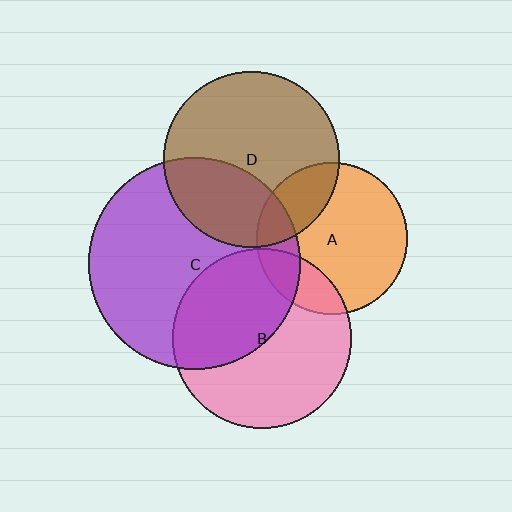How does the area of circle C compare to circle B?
Approximately 1.4 times.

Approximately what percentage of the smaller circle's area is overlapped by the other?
Approximately 20%.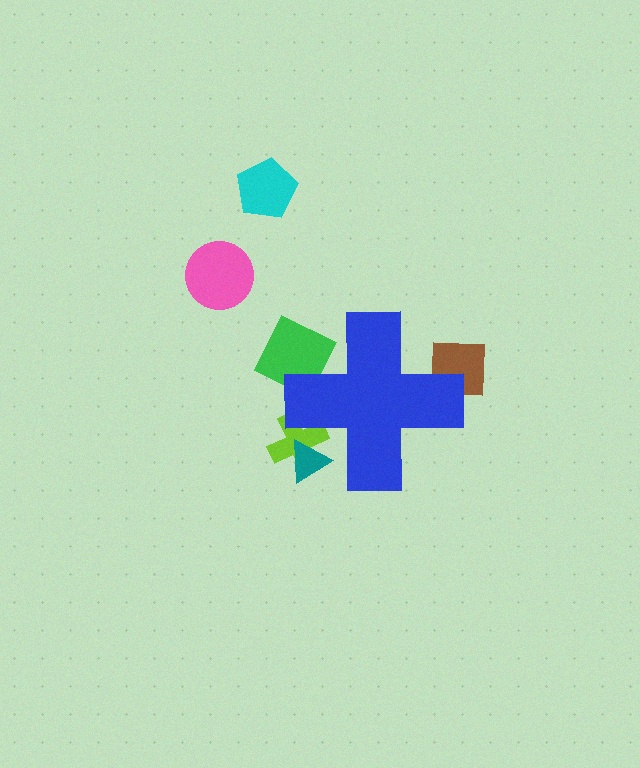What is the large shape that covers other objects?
A blue cross.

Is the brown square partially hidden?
Yes, the brown square is partially hidden behind the blue cross.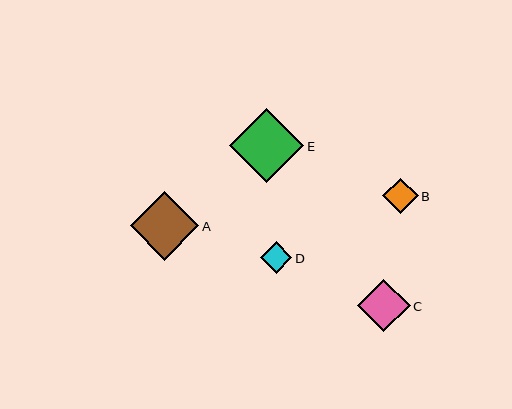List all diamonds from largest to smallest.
From largest to smallest: E, A, C, B, D.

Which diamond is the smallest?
Diamond D is the smallest with a size of approximately 32 pixels.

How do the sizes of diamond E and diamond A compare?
Diamond E and diamond A are approximately the same size.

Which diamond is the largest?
Diamond E is the largest with a size of approximately 74 pixels.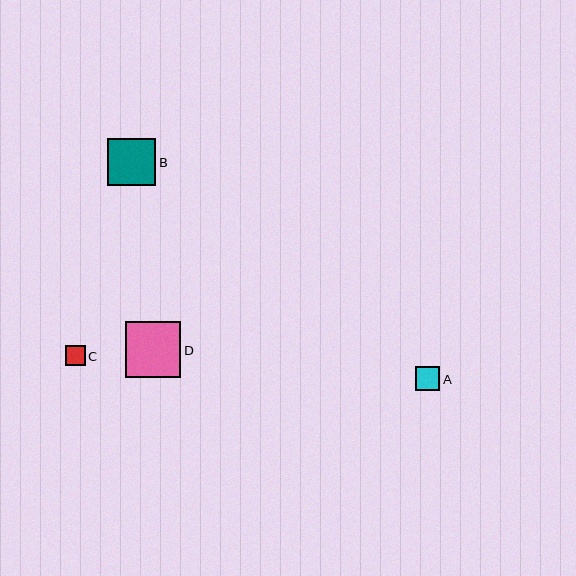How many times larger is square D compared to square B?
Square D is approximately 1.2 times the size of square B.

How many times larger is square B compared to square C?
Square B is approximately 2.4 times the size of square C.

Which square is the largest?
Square D is the largest with a size of approximately 55 pixels.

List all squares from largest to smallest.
From largest to smallest: D, B, A, C.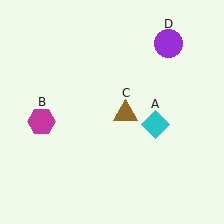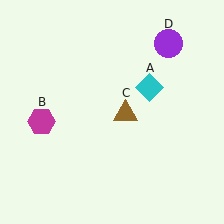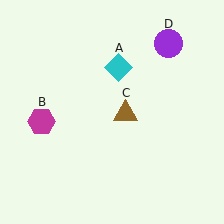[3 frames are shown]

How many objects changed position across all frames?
1 object changed position: cyan diamond (object A).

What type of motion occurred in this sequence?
The cyan diamond (object A) rotated counterclockwise around the center of the scene.